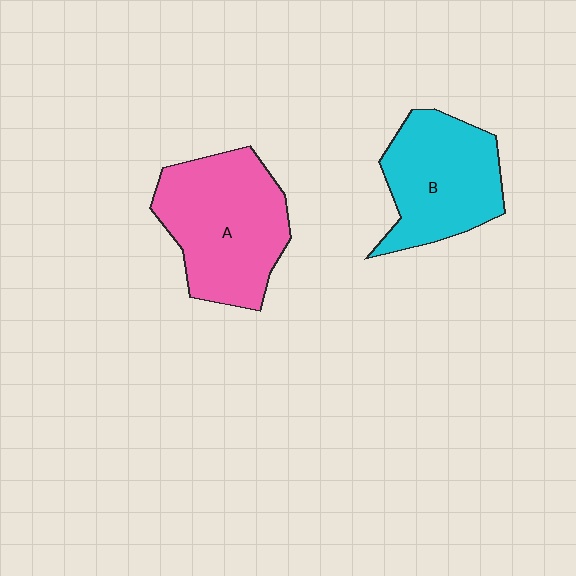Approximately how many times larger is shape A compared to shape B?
Approximately 1.2 times.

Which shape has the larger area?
Shape A (pink).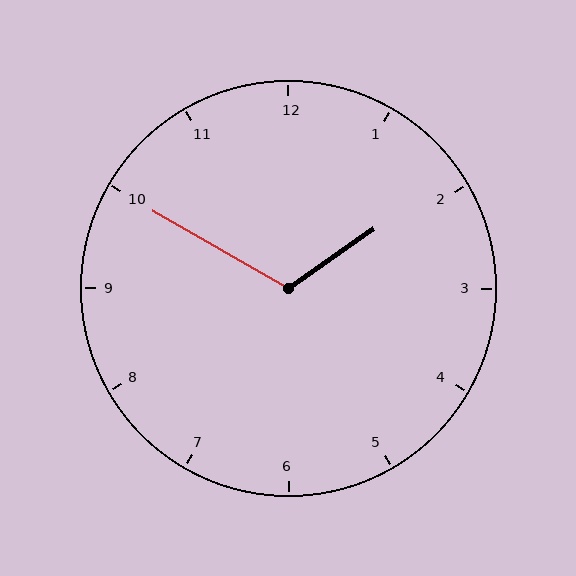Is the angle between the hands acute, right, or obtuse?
It is obtuse.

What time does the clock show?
1:50.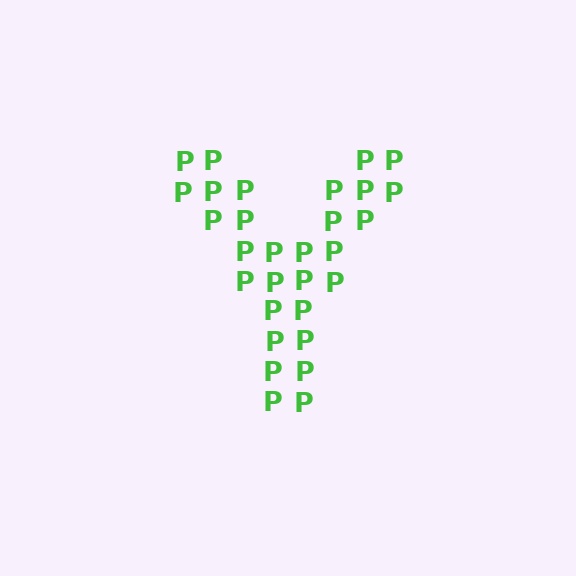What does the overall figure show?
The overall figure shows the letter Y.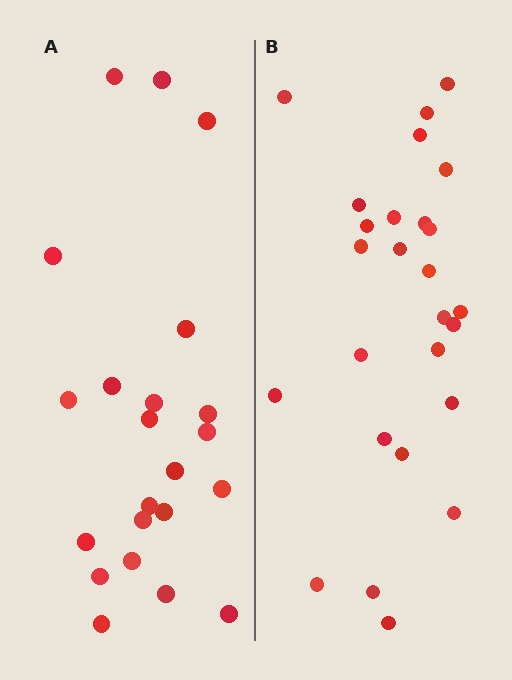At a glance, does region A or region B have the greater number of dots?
Region B (the right region) has more dots.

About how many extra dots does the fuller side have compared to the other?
Region B has about 4 more dots than region A.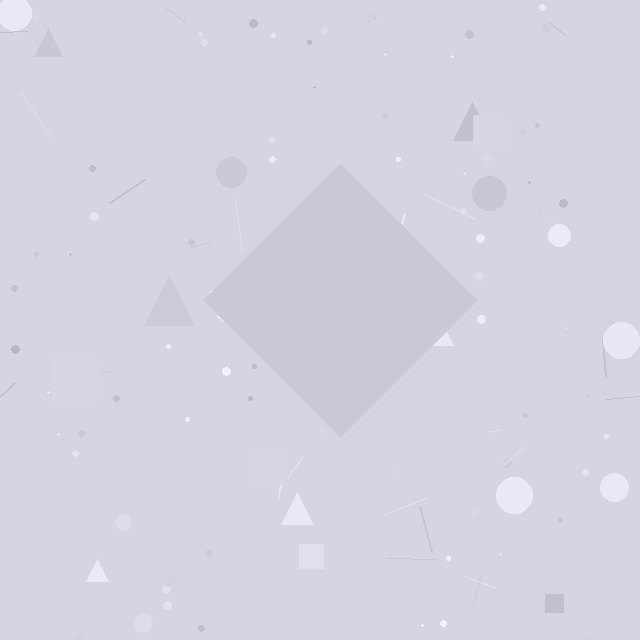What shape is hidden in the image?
A diamond is hidden in the image.